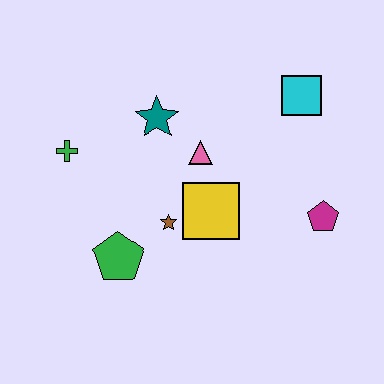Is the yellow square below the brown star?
No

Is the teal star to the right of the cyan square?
No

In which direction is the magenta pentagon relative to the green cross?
The magenta pentagon is to the right of the green cross.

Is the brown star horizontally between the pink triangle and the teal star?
Yes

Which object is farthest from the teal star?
The magenta pentagon is farthest from the teal star.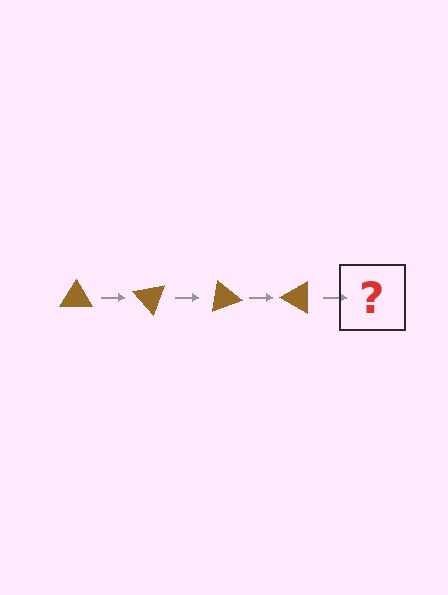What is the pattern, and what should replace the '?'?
The pattern is that the triangle rotates 50 degrees each step. The '?' should be a brown triangle rotated 200 degrees.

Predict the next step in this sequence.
The next step is a brown triangle rotated 200 degrees.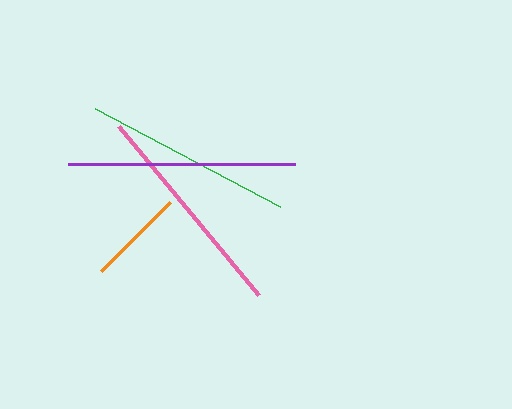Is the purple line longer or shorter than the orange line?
The purple line is longer than the orange line.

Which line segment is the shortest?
The orange line is the shortest at approximately 97 pixels.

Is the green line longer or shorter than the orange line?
The green line is longer than the orange line.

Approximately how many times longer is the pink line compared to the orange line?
The pink line is approximately 2.3 times the length of the orange line.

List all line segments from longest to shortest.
From longest to shortest: purple, pink, green, orange.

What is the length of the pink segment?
The pink segment is approximately 219 pixels long.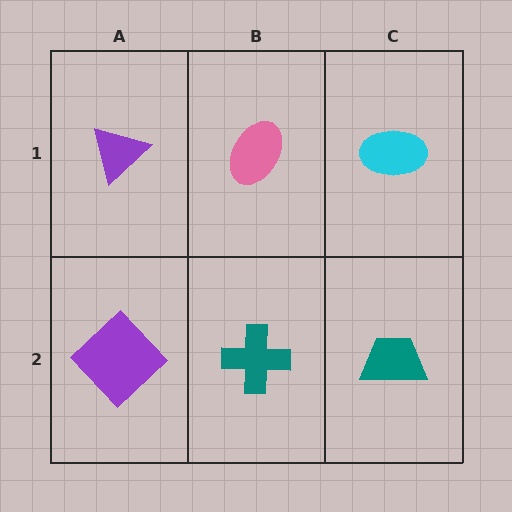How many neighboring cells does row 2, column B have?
3.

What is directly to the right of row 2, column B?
A teal trapezoid.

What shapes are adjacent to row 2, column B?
A pink ellipse (row 1, column B), a purple diamond (row 2, column A), a teal trapezoid (row 2, column C).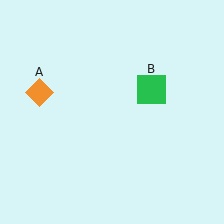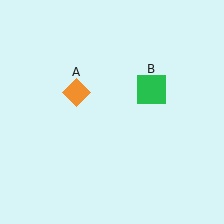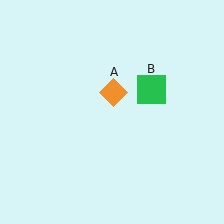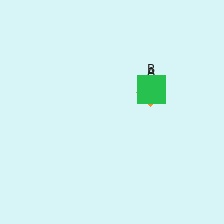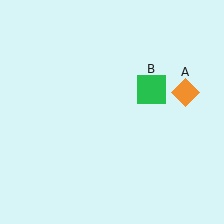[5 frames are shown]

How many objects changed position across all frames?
1 object changed position: orange diamond (object A).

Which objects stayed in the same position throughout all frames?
Green square (object B) remained stationary.